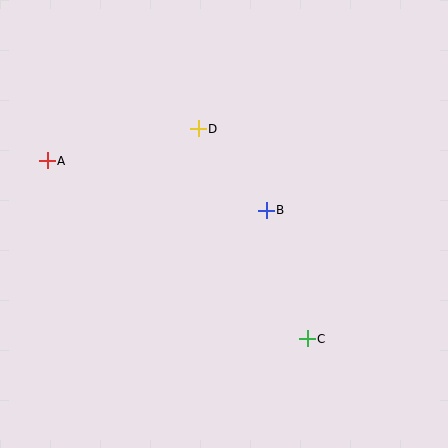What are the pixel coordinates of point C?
Point C is at (307, 339).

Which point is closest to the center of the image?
Point B at (266, 210) is closest to the center.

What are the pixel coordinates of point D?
Point D is at (198, 129).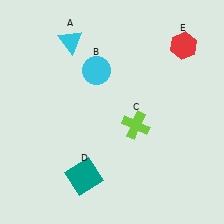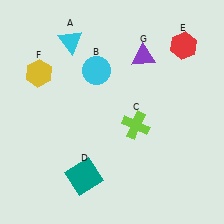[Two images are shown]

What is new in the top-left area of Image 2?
A yellow hexagon (F) was added in the top-left area of Image 2.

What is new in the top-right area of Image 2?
A purple triangle (G) was added in the top-right area of Image 2.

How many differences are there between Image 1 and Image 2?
There are 2 differences between the two images.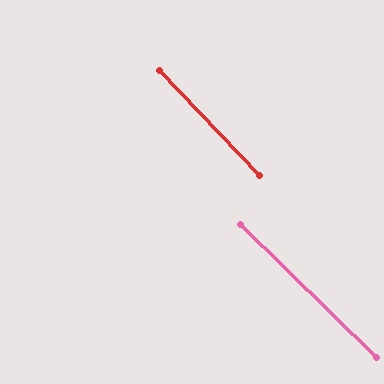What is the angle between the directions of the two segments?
Approximately 2 degrees.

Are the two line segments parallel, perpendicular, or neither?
Parallel — their directions differ by only 2.0°.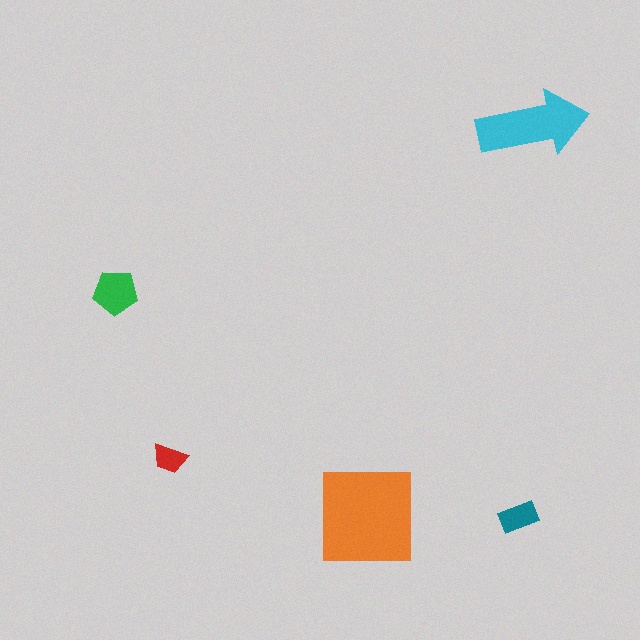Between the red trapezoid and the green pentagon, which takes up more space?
The green pentagon.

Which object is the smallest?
The red trapezoid.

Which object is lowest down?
The teal rectangle is bottommost.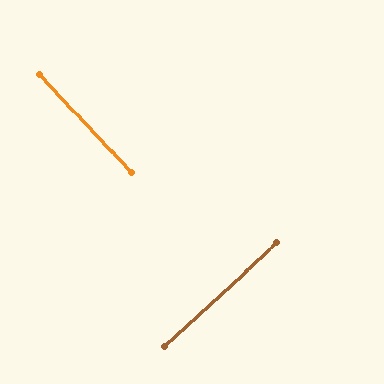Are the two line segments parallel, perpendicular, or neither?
Perpendicular — they meet at approximately 90°.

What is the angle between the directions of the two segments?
Approximately 90 degrees.